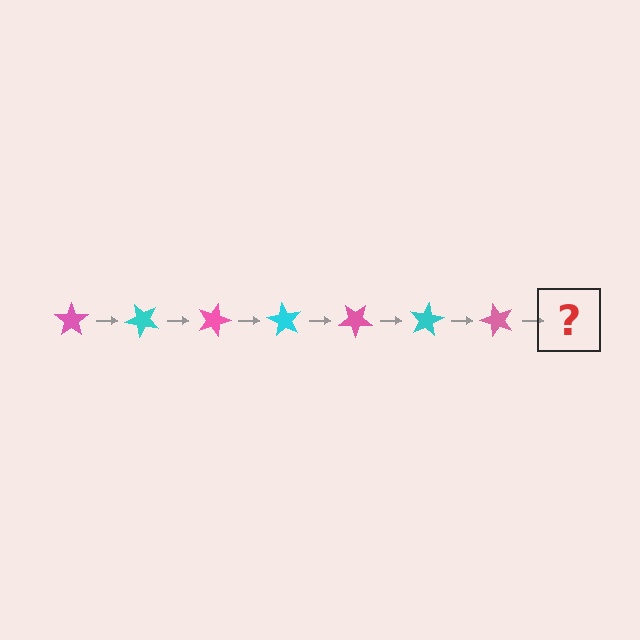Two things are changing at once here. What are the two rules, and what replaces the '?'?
The two rules are that it rotates 45 degrees each step and the color cycles through pink and cyan. The '?' should be a cyan star, rotated 315 degrees from the start.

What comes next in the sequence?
The next element should be a cyan star, rotated 315 degrees from the start.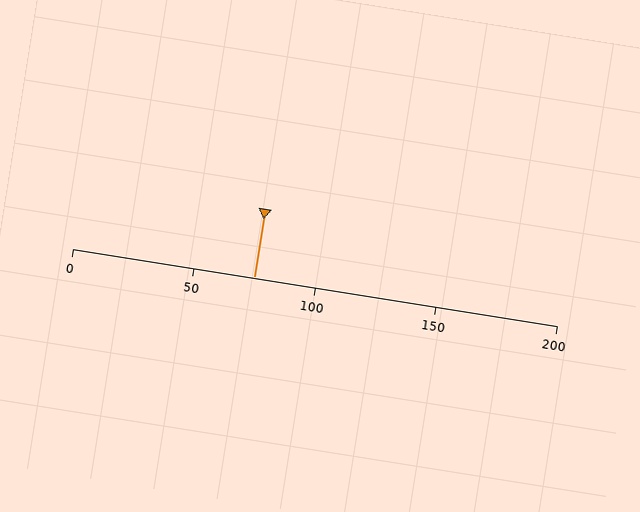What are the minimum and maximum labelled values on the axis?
The axis runs from 0 to 200.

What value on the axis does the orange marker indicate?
The marker indicates approximately 75.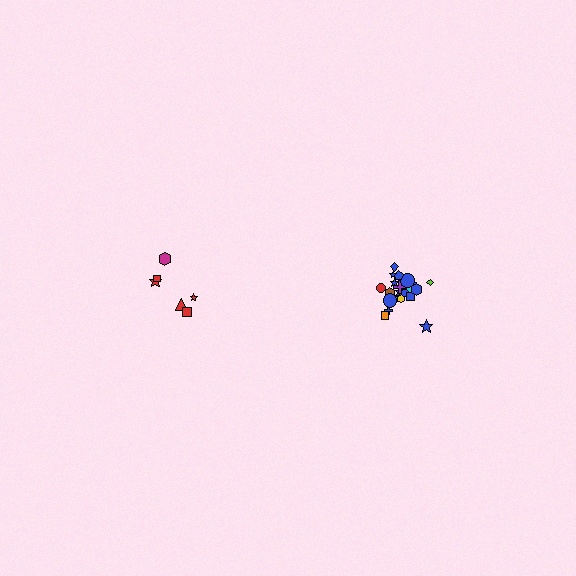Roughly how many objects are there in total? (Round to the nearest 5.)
Roughly 30 objects in total.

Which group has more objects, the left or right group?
The right group.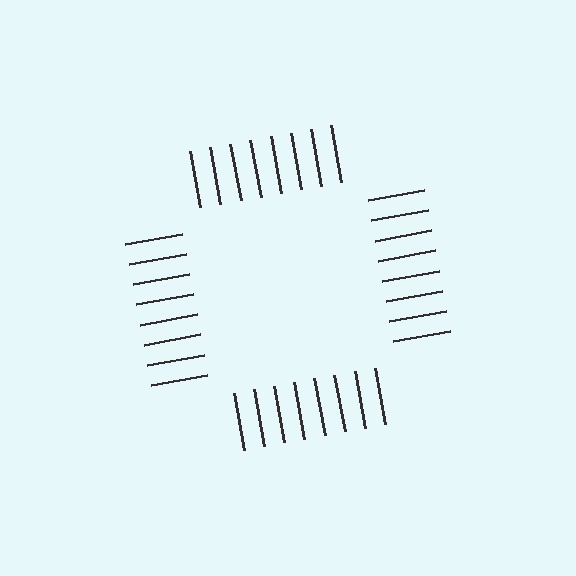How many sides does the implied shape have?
4 sides — the line-ends trace a square.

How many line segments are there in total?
32 — 8 along each of the 4 edges.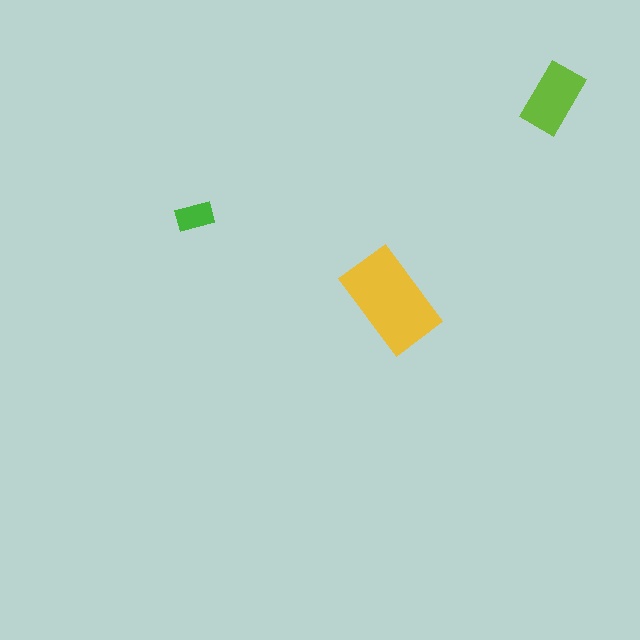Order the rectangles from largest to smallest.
the yellow one, the lime one, the green one.